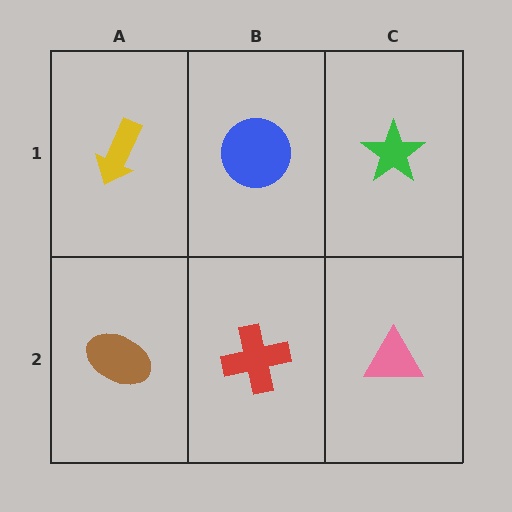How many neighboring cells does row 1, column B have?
3.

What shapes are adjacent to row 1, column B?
A red cross (row 2, column B), a yellow arrow (row 1, column A), a green star (row 1, column C).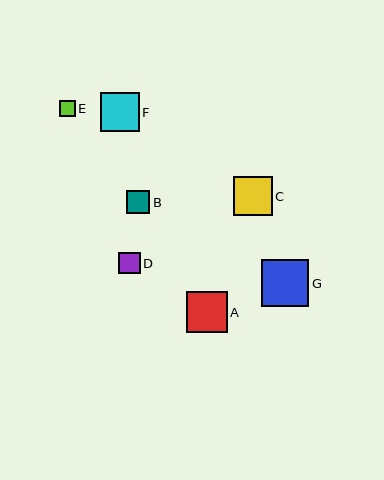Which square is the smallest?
Square E is the smallest with a size of approximately 16 pixels.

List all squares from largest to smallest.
From largest to smallest: G, A, F, C, B, D, E.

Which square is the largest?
Square G is the largest with a size of approximately 47 pixels.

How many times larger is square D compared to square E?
Square D is approximately 1.3 times the size of square E.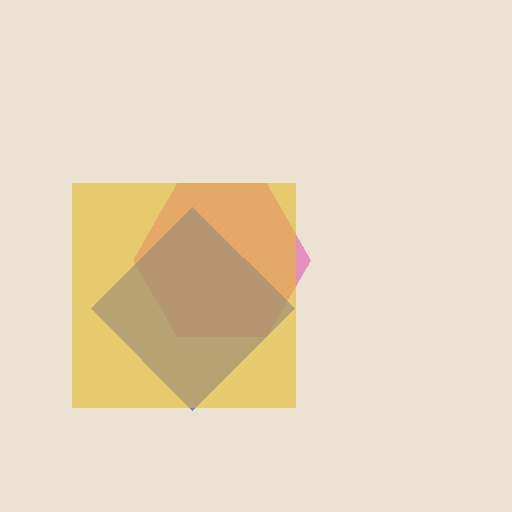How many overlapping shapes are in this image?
There are 3 overlapping shapes in the image.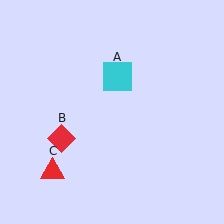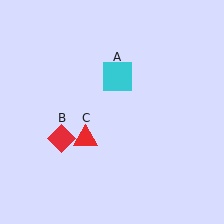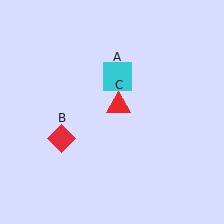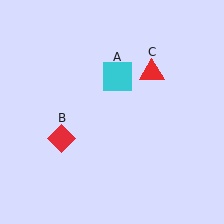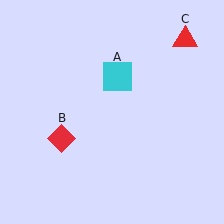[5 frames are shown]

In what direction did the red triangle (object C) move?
The red triangle (object C) moved up and to the right.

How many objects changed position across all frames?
1 object changed position: red triangle (object C).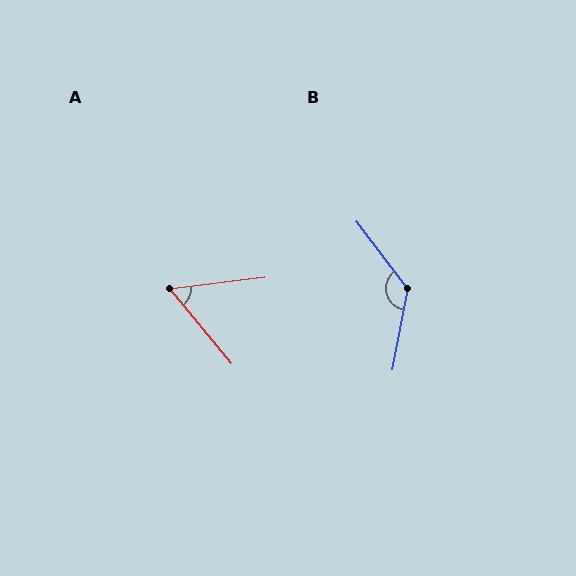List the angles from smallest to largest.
A (57°), B (132°).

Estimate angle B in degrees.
Approximately 132 degrees.